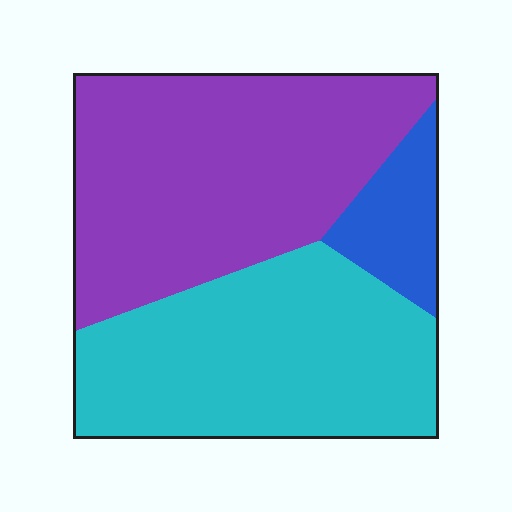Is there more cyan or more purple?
Purple.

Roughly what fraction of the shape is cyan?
Cyan covers 42% of the shape.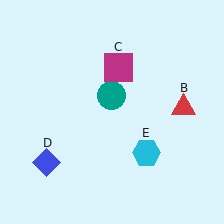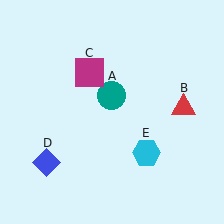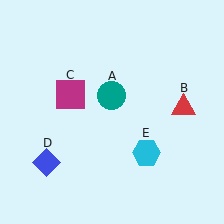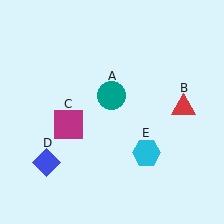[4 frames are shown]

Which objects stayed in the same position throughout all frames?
Teal circle (object A) and red triangle (object B) and blue diamond (object D) and cyan hexagon (object E) remained stationary.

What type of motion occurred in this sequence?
The magenta square (object C) rotated counterclockwise around the center of the scene.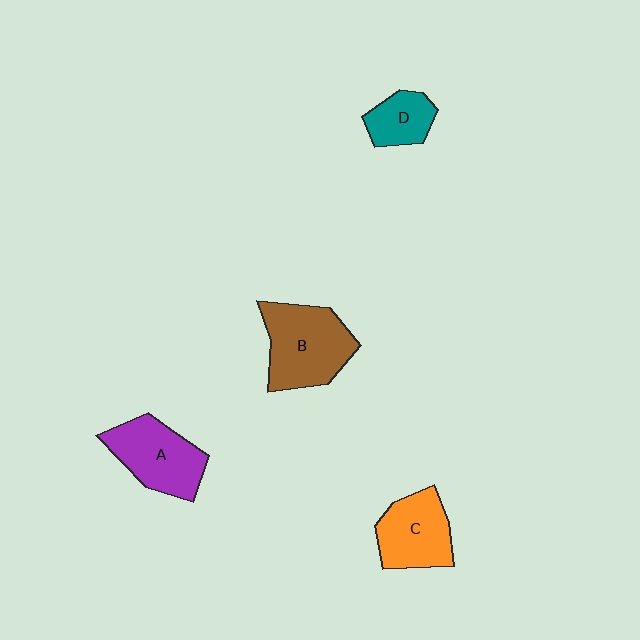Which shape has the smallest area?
Shape D (teal).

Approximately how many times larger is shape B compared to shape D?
Approximately 2.1 times.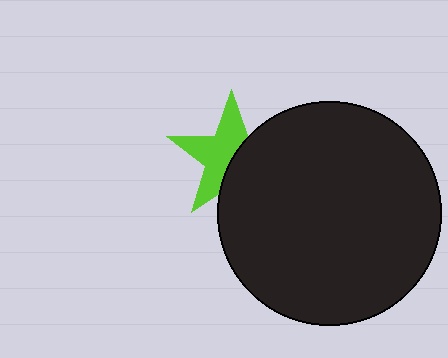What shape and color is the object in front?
The object in front is a black circle.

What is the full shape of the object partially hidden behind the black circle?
The partially hidden object is a lime star.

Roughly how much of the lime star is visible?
About half of it is visible (roughly 56%).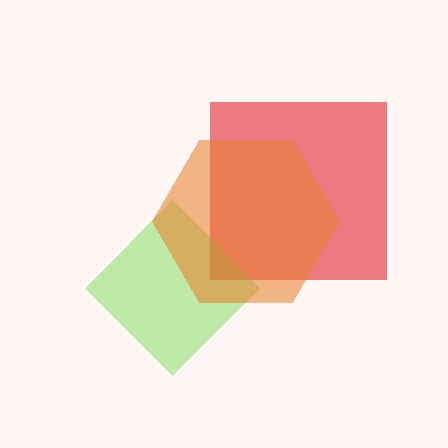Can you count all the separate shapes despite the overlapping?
Yes, there are 3 separate shapes.